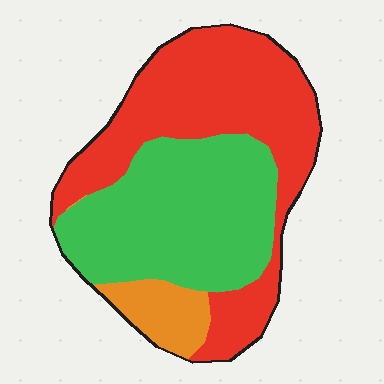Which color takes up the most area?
Red, at roughly 50%.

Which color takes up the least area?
Orange, at roughly 10%.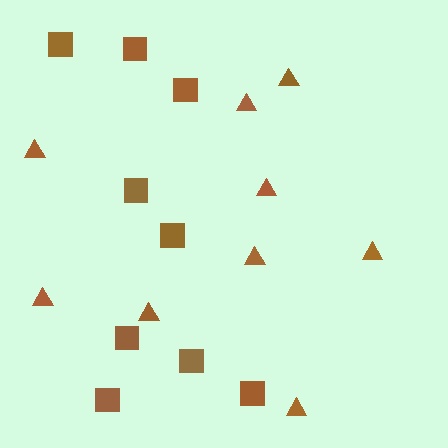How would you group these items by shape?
There are 2 groups: one group of triangles (9) and one group of squares (9).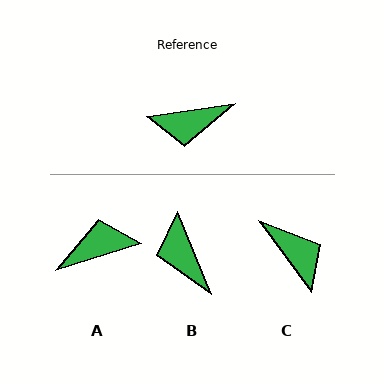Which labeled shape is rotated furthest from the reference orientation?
A, about 170 degrees away.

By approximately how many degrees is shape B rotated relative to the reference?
Approximately 76 degrees clockwise.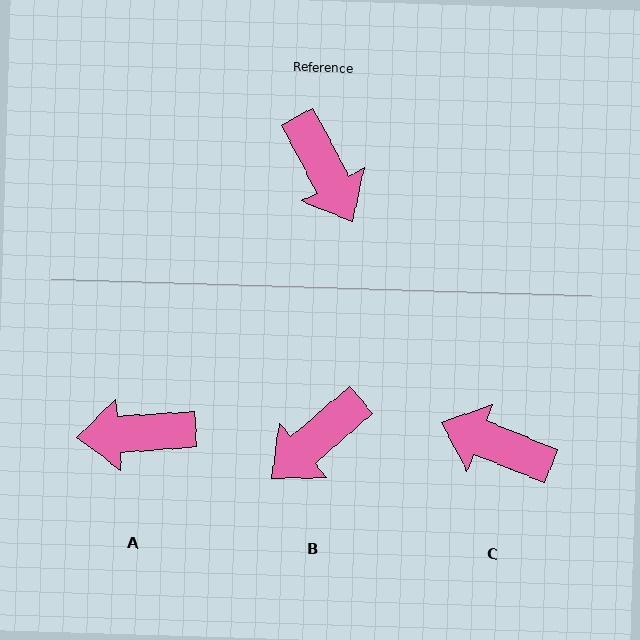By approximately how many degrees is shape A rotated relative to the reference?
Approximately 114 degrees clockwise.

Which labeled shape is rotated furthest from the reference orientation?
C, about 140 degrees away.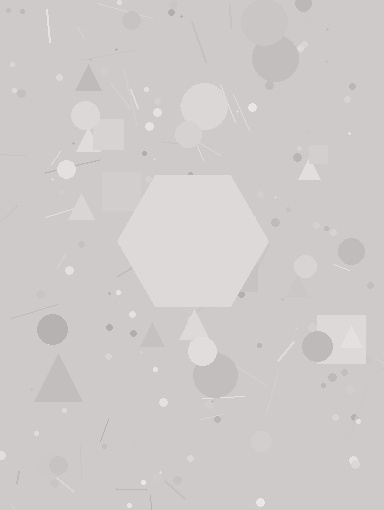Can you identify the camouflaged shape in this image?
The camouflaged shape is a hexagon.